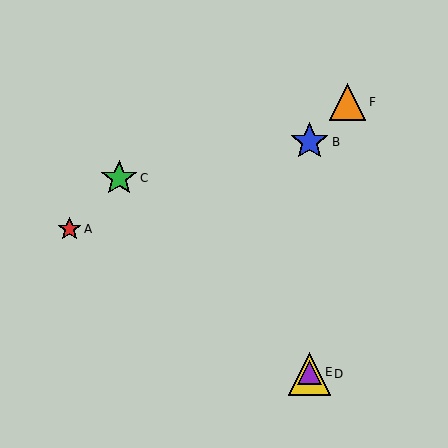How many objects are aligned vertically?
3 objects (B, D, E) are aligned vertically.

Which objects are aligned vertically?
Objects B, D, E are aligned vertically.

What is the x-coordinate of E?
Object E is at x≈309.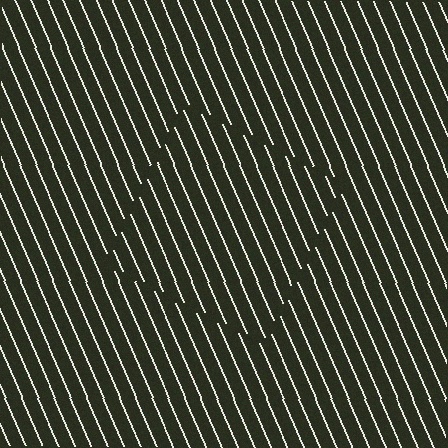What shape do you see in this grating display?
An illusory square. The interior of the shape contains the same grating, shifted by half a period — the contour is defined by the phase discontinuity where line-ends from the inner and outer gratings abut.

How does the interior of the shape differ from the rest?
The interior of the shape contains the same grating, shifted by half a period — the contour is defined by the phase discontinuity where line-ends from the inner and outer gratings abut.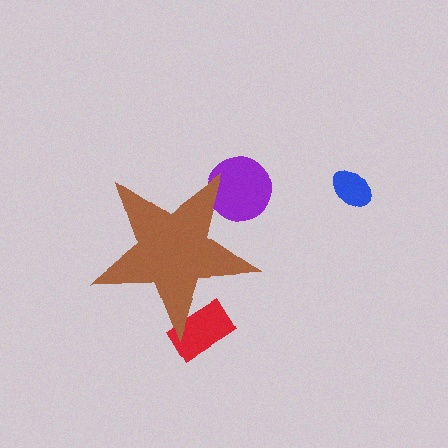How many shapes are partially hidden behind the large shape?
2 shapes are partially hidden.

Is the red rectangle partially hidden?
Yes, the red rectangle is partially hidden behind the brown star.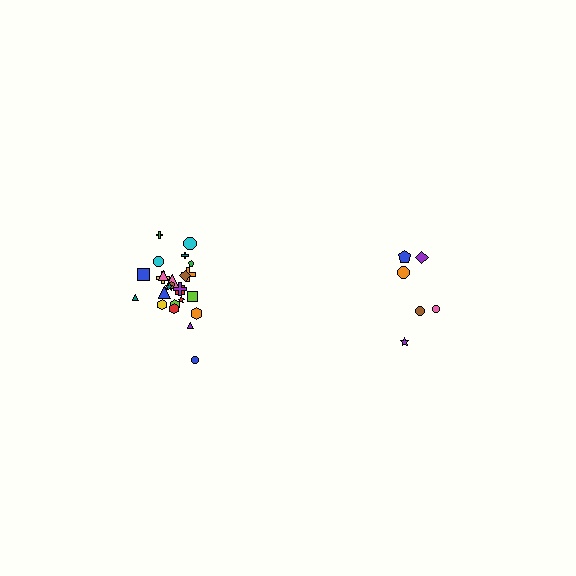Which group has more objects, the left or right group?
The left group.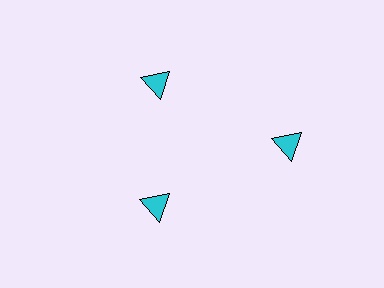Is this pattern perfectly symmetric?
No. The 3 cyan triangles are arranged in a ring, but one element near the 3 o'clock position is pushed outward from the center, breaking the 3-fold rotational symmetry.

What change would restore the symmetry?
The symmetry would be restored by moving it inward, back onto the ring so that all 3 triangles sit at equal angles and equal distance from the center.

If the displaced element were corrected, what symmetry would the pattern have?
It would have 3-fold rotational symmetry — the pattern would map onto itself every 120 degrees.